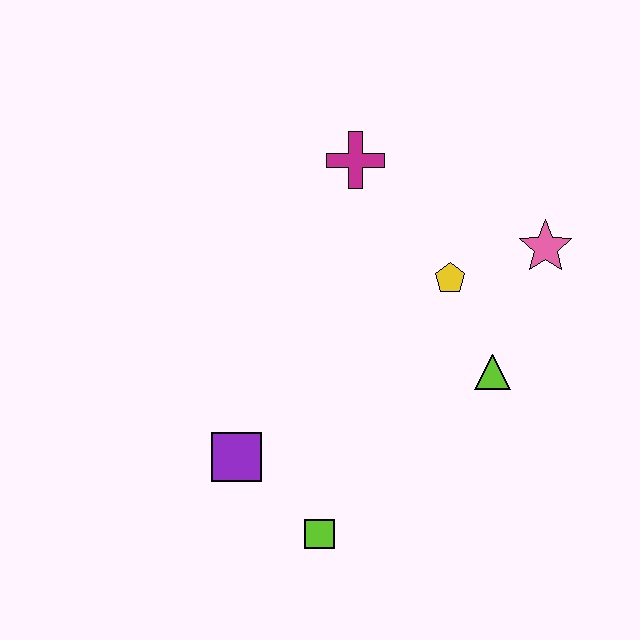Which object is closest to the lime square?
The purple square is closest to the lime square.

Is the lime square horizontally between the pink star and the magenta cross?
No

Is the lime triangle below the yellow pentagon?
Yes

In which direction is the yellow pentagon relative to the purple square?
The yellow pentagon is to the right of the purple square.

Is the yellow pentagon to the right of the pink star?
No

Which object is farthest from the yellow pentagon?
The lime square is farthest from the yellow pentagon.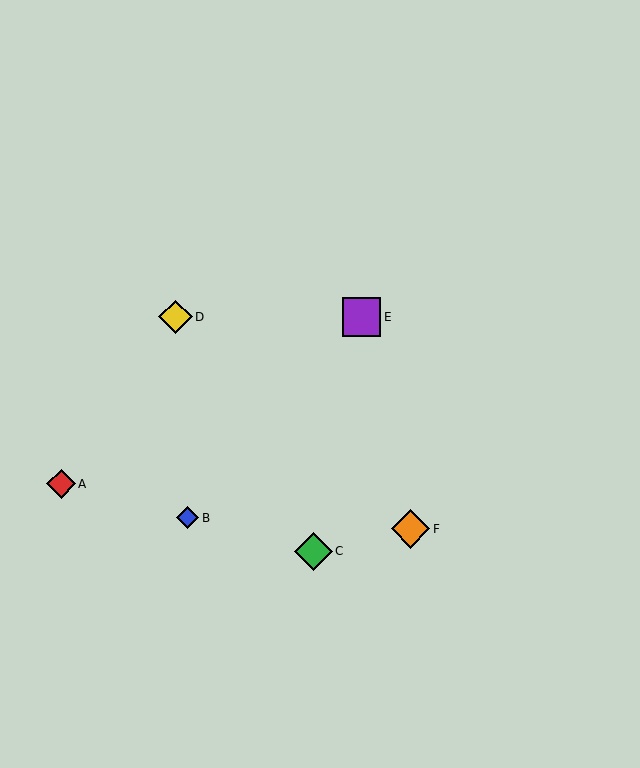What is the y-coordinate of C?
Object C is at y≈551.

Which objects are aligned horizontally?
Objects D, E are aligned horizontally.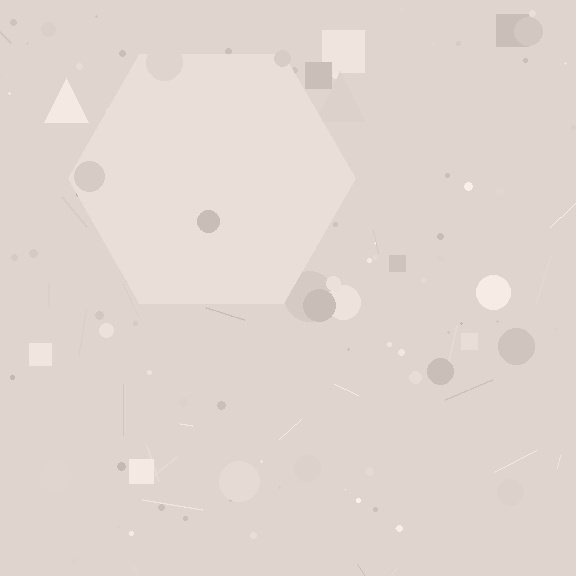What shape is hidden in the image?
A hexagon is hidden in the image.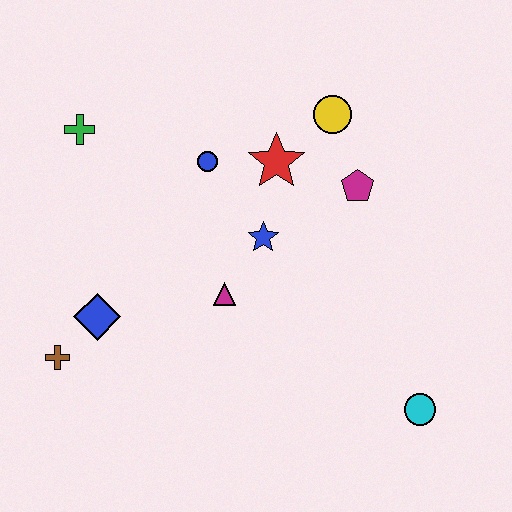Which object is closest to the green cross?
The blue circle is closest to the green cross.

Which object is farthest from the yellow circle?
The brown cross is farthest from the yellow circle.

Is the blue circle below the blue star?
No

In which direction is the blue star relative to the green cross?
The blue star is to the right of the green cross.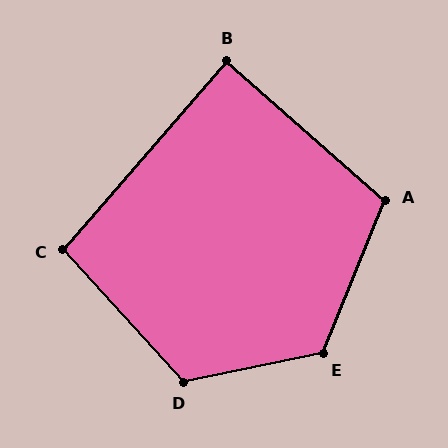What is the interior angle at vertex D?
Approximately 121 degrees (obtuse).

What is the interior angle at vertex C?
Approximately 97 degrees (obtuse).